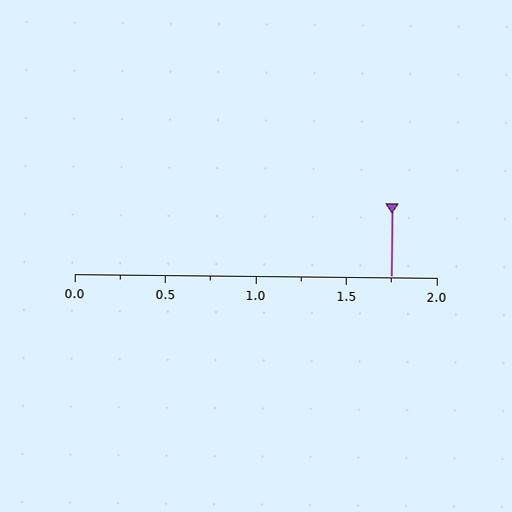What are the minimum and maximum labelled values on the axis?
The axis runs from 0.0 to 2.0.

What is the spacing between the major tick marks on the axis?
The major ticks are spaced 0.5 apart.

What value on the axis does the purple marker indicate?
The marker indicates approximately 1.75.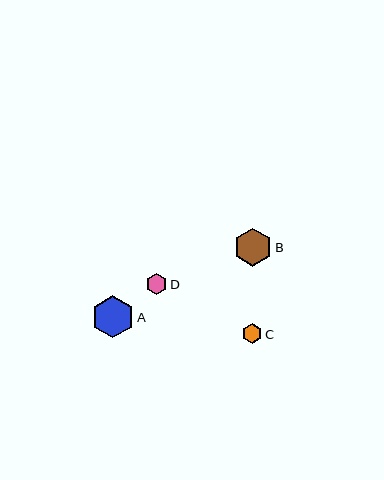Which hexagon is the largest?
Hexagon A is the largest with a size of approximately 42 pixels.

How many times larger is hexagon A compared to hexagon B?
Hexagon A is approximately 1.1 times the size of hexagon B.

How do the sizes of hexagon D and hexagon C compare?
Hexagon D and hexagon C are approximately the same size.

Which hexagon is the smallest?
Hexagon C is the smallest with a size of approximately 20 pixels.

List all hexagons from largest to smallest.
From largest to smallest: A, B, D, C.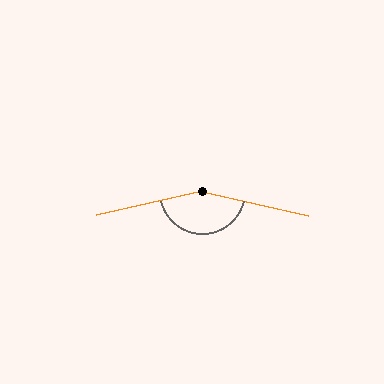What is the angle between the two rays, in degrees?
Approximately 154 degrees.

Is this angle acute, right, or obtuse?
It is obtuse.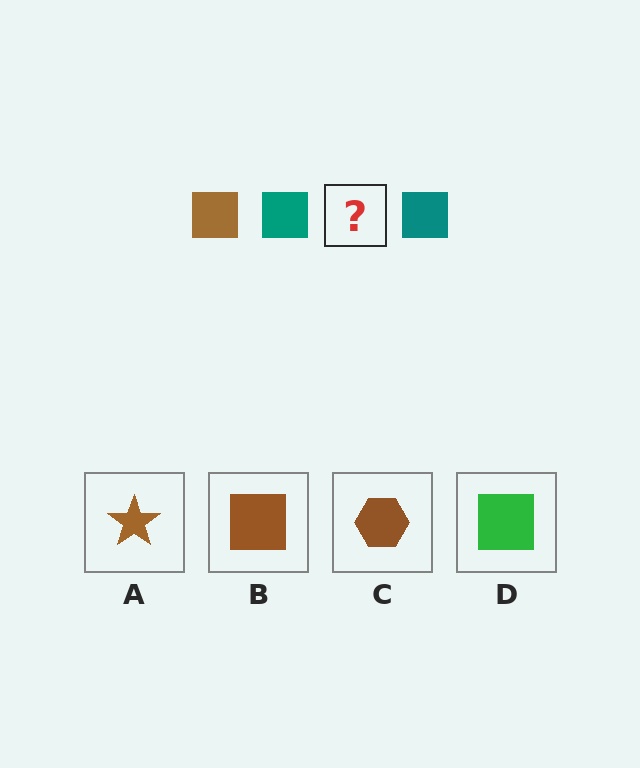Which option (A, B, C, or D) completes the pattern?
B.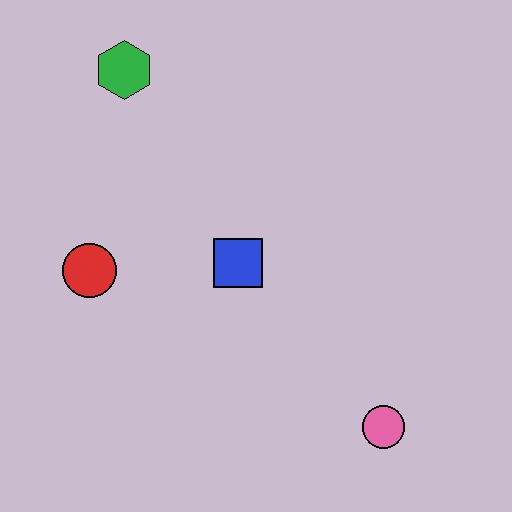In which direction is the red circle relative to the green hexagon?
The red circle is below the green hexagon.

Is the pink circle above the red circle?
No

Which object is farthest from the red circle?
The pink circle is farthest from the red circle.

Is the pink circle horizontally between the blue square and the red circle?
No